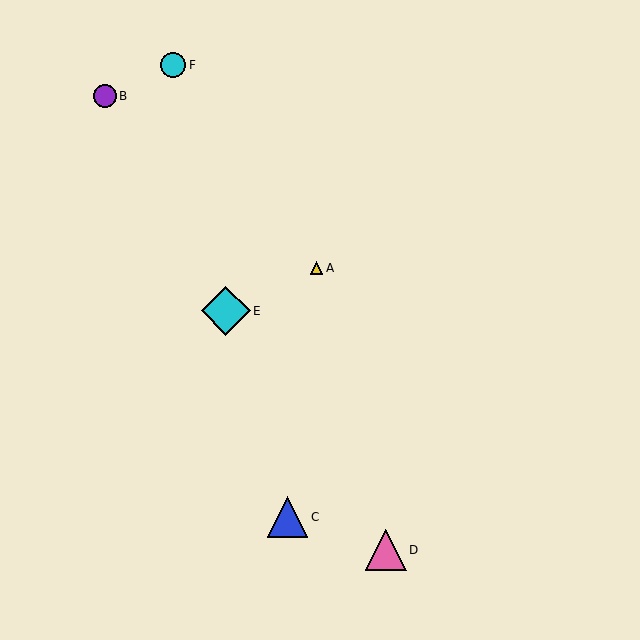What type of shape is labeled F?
Shape F is a cyan circle.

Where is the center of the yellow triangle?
The center of the yellow triangle is at (317, 268).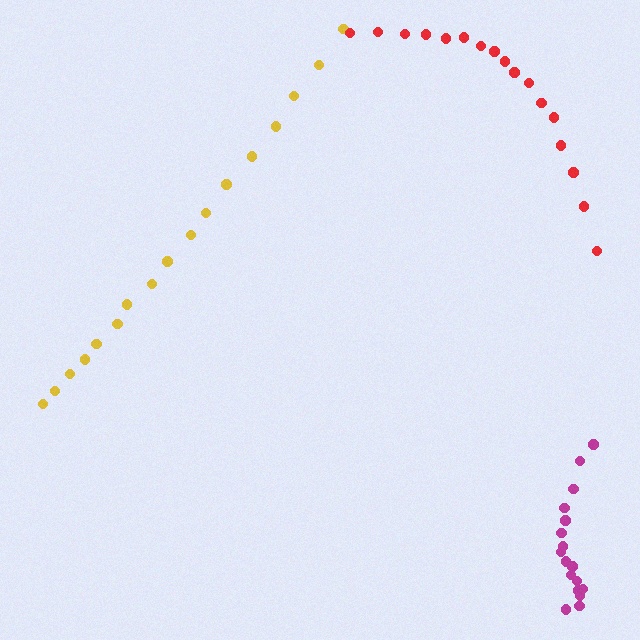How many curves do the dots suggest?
There are 3 distinct paths.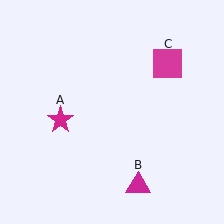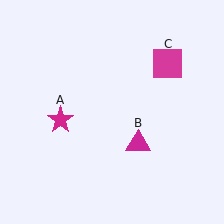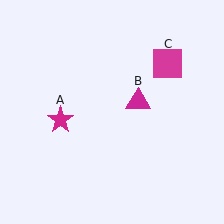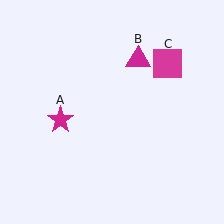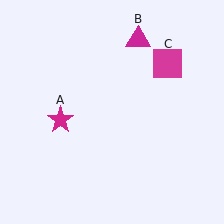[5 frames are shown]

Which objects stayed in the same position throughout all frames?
Magenta star (object A) and magenta square (object C) remained stationary.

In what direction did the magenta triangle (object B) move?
The magenta triangle (object B) moved up.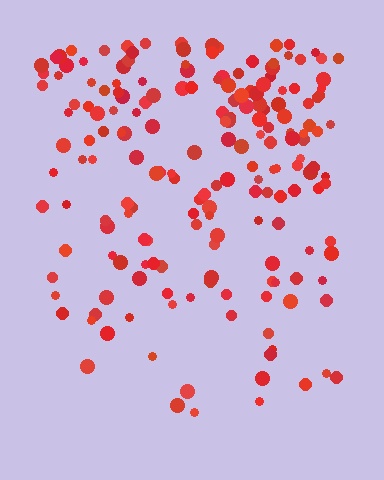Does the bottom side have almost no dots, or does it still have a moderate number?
Still a moderate number, just noticeably fewer than the top.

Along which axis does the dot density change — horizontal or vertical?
Vertical.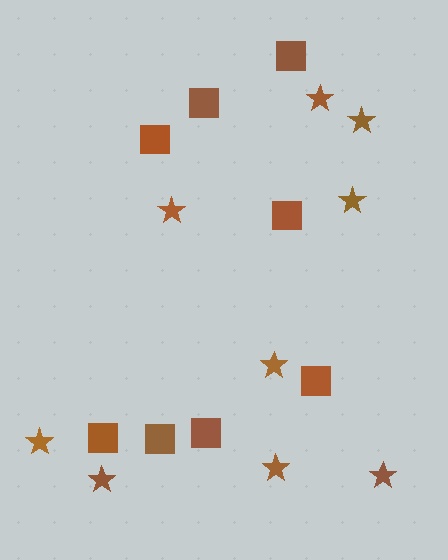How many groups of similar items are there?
There are 2 groups: one group of stars (9) and one group of squares (8).